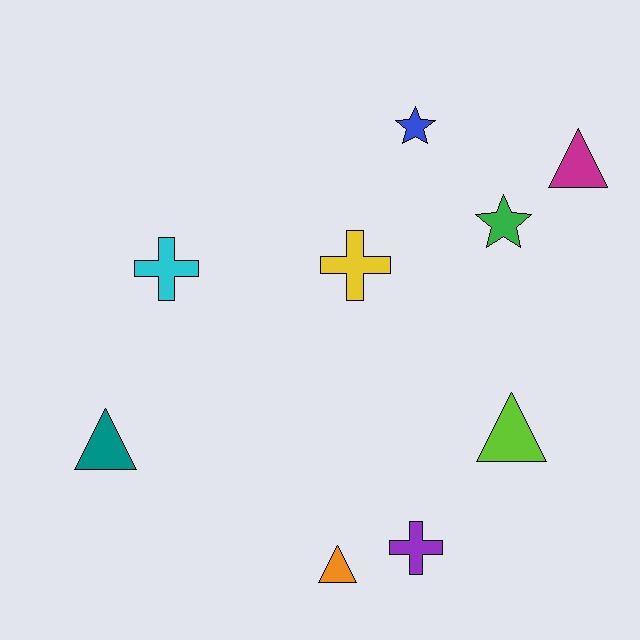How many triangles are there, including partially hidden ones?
There are 4 triangles.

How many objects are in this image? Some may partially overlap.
There are 9 objects.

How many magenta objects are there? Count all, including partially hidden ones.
There is 1 magenta object.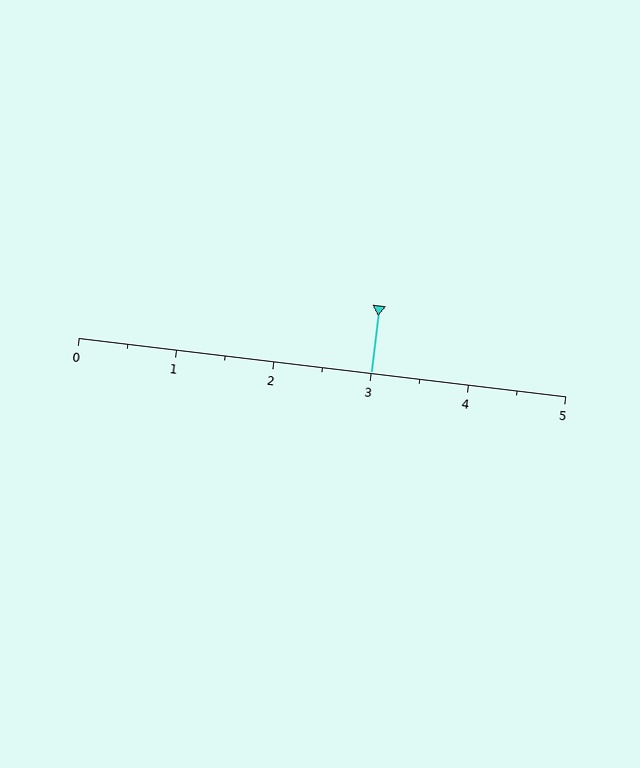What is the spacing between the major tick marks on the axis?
The major ticks are spaced 1 apart.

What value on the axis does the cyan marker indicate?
The marker indicates approximately 3.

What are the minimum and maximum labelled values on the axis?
The axis runs from 0 to 5.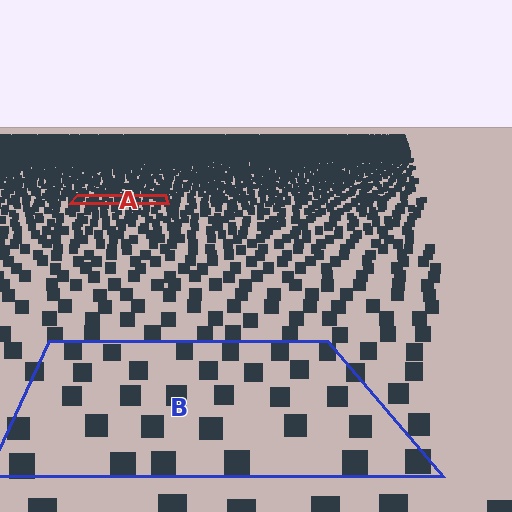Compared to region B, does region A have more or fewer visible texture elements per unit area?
Region A has more texture elements per unit area — they are packed more densely because it is farther away.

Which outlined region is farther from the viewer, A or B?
Region A is farther from the viewer — the texture elements inside it appear smaller and more densely packed.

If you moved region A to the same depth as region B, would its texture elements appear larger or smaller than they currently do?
They would appear larger. At a closer depth, the same texture elements are projected at a bigger on-screen size.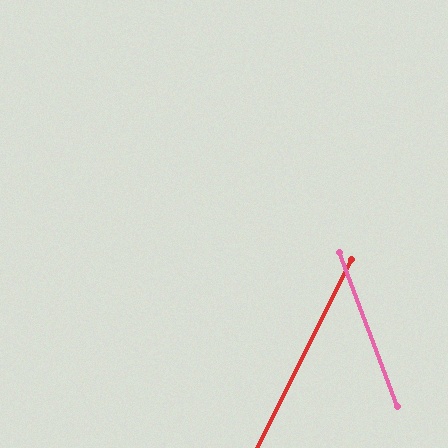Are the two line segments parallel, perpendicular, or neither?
Neither parallel nor perpendicular — they differ by about 47°.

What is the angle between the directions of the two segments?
Approximately 47 degrees.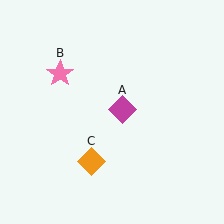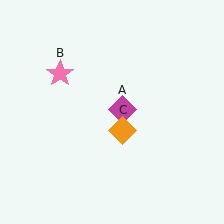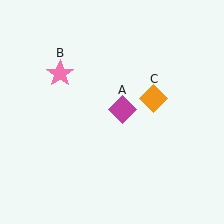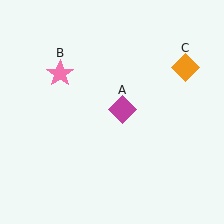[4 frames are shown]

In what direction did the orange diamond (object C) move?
The orange diamond (object C) moved up and to the right.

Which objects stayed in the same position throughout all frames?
Magenta diamond (object A) and pink star (object B) remained stationary.